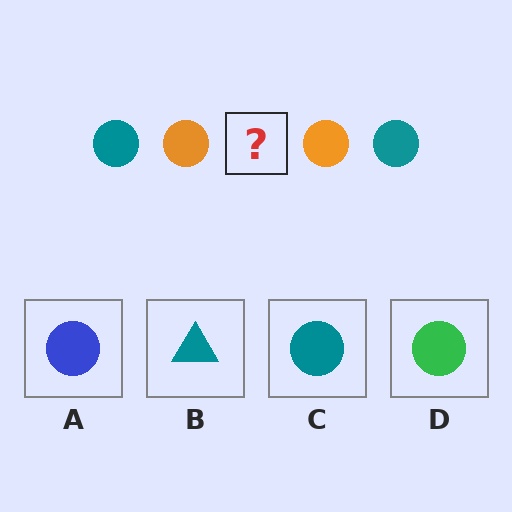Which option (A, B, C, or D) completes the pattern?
C.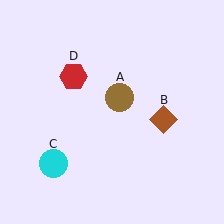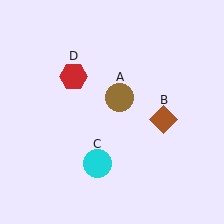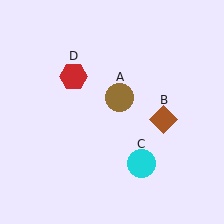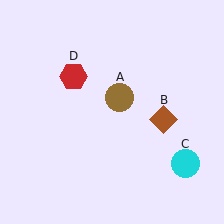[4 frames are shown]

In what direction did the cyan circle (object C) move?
The cyan circle (object C) moved right.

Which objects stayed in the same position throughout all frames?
Brown circle (object A) and brown diamond (object B) and red hexagon (object D) remained stationary.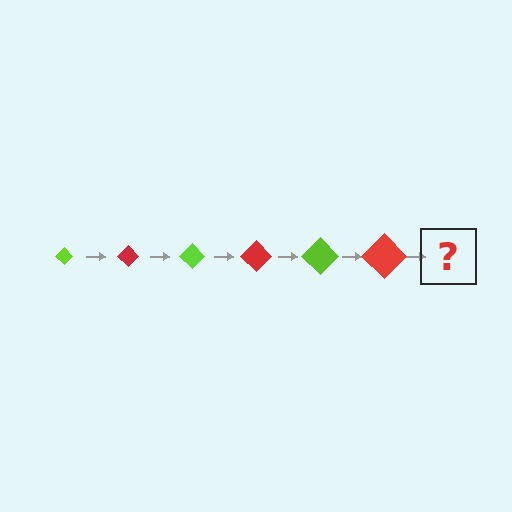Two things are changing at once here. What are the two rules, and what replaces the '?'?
The two rules are that the diamond grows larger each step and the color cycles through lime and red. The '?' should be a lime diamond, larger than the previous one.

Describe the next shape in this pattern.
It should be a lime diamond, larger than the previous one.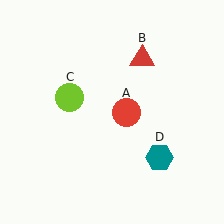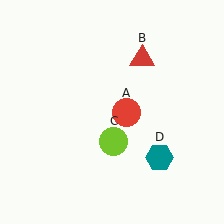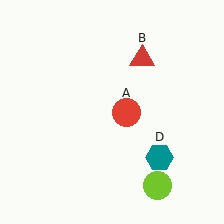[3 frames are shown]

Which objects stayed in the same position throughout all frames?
Red circle (object A) and red triangle (object B) and teal hexagon (object D) remained stationary.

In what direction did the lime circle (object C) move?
The lime circle (object C) moved down and to the right.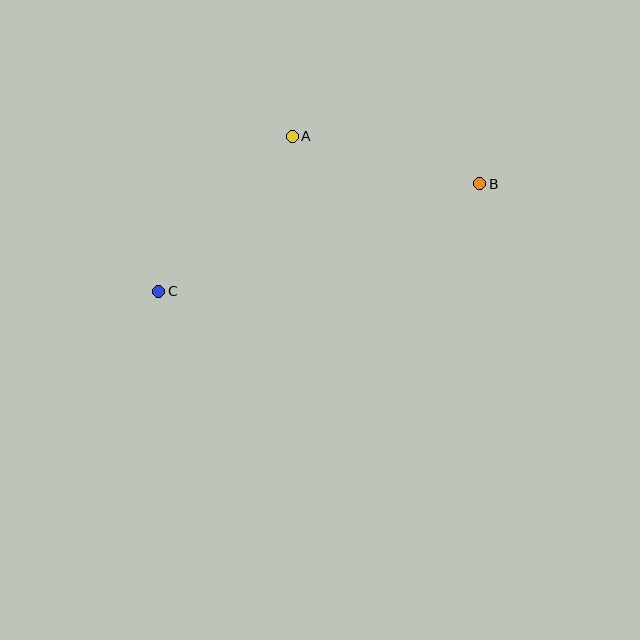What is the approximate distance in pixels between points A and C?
The distance between A and C is approximately 204 pixels.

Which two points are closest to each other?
Points A and B are closest to each other.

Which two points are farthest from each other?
Points B and C are farthest from each other.